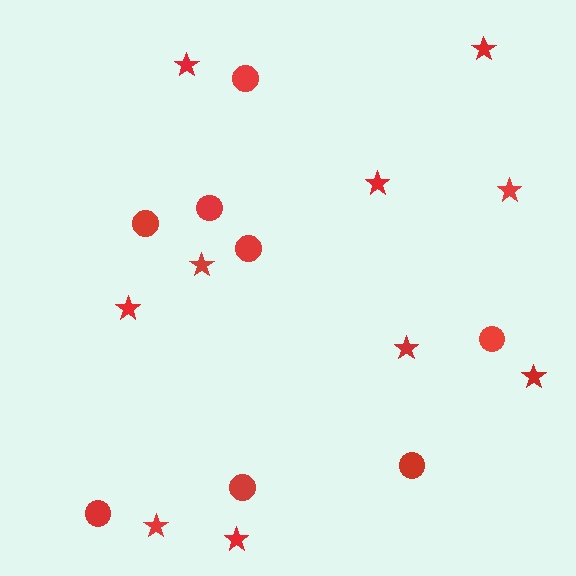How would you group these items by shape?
There are 2 groups: one group of circles (8) and one group of stars (10).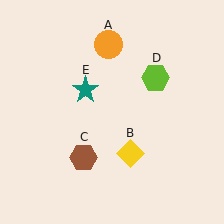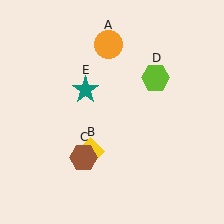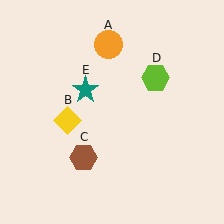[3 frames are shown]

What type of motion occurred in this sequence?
The yellow diamond (object B) rotated clockwise around the center of the scene.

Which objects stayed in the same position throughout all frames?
Orange circle (object A) and brown hexagon (object C) and lime hexagon (object D) and teal star (object E) remained stationary.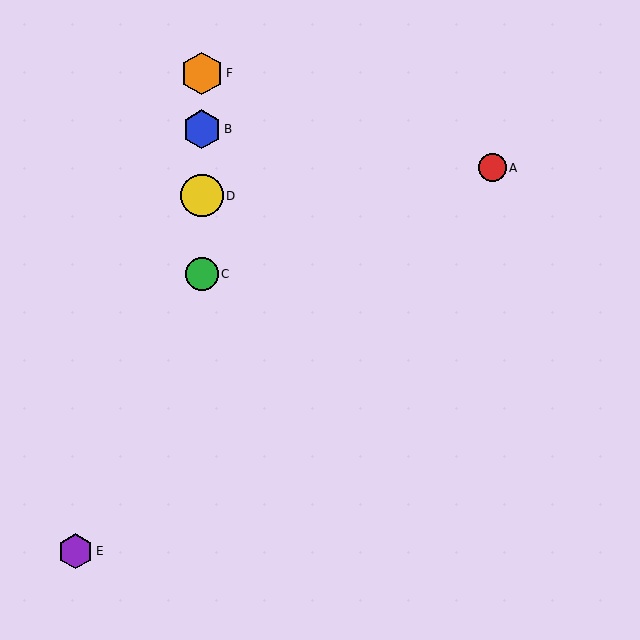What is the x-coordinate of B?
Object B is at x≈202.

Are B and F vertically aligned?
Yes, both are at x≈202.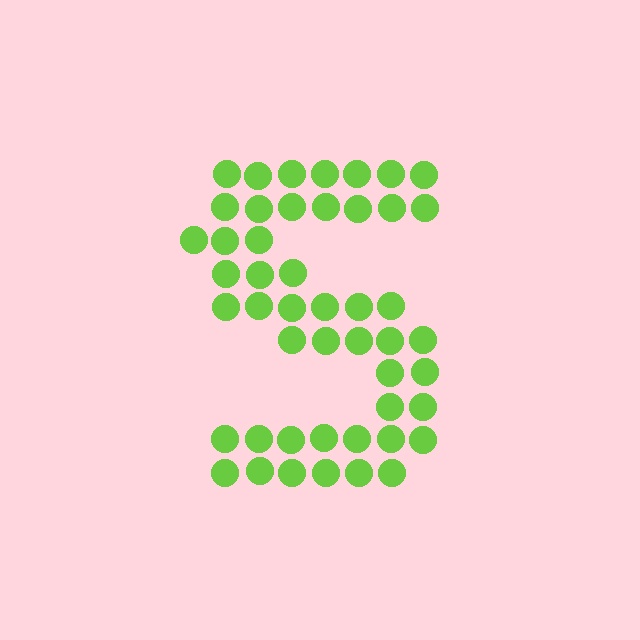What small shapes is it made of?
It is made of small circles.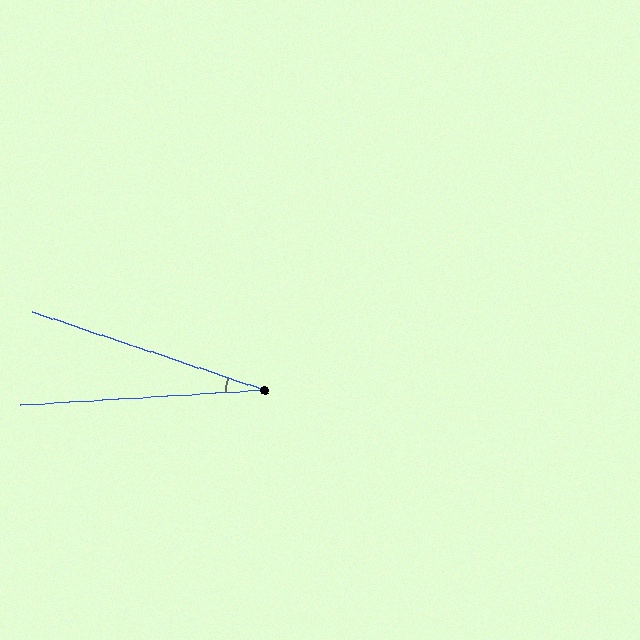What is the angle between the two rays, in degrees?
Approximately 22 degrees.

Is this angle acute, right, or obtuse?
It is acute.